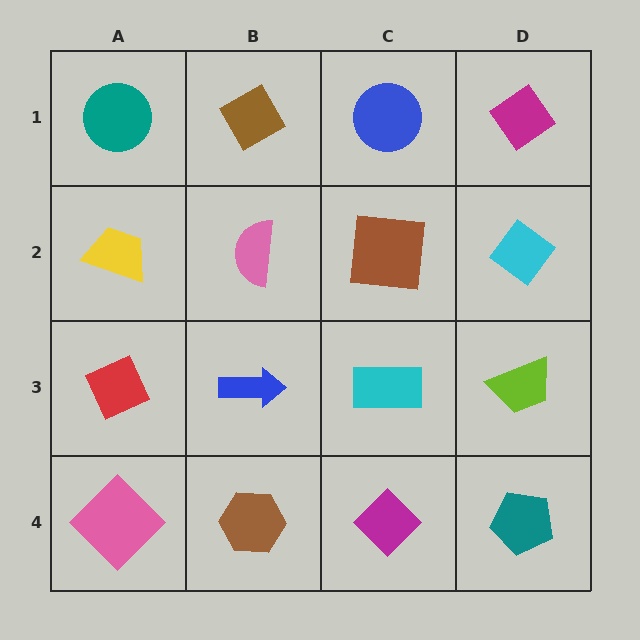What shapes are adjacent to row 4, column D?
A lime trapezoid (row 3, column D), a magenta diamond (row 4, column C).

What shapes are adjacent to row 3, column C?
A brown square (row 2, column C), a magenta diamond (row 4, column C), a blue arrow (row 3, column B), a lime trapezoid (row 3, column D).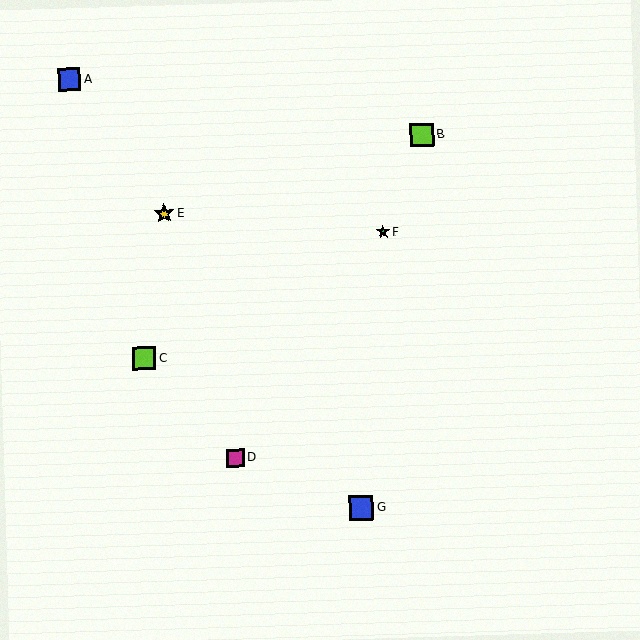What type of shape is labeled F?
Shape F is a green star.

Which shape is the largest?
The blue square (labeled G) is the largest.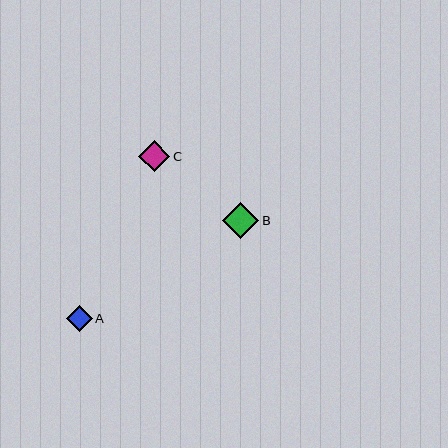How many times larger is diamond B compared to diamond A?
Diamond B is approximately 1.4 times the size of diamond A.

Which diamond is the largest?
Diamond B is the largest with a size of approximately 36 pixels.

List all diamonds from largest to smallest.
From largest to smallest: B, C, A.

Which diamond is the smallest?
Diamond A is the smallest with a size of approximately 26 pixels.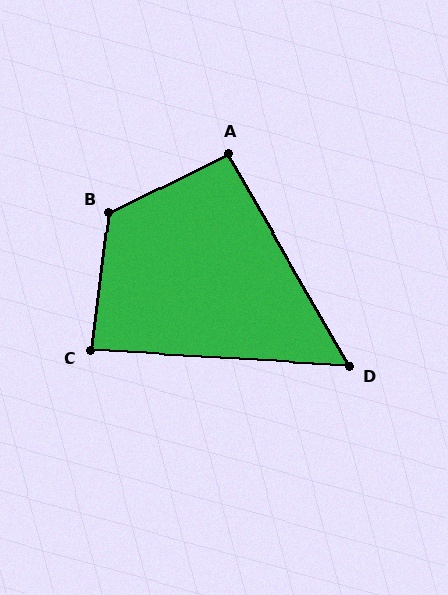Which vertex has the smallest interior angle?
D, at approximately 57 degrees.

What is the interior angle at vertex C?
Approximately 86 degrees (approximately right).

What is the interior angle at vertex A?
Approximately 94 degrees (approximately right).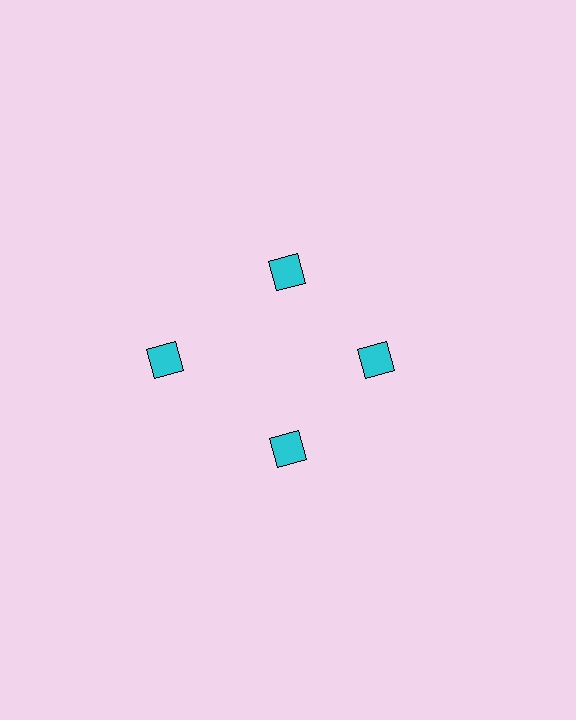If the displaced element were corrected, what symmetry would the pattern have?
It would have 4-fold rotational symmetry — the pattern would map onto itself every 90 degrees.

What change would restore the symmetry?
The symmetry would be restored by moving it inward, back onto the ring so that all 4 squares sit at equal angles and equal distance from the center.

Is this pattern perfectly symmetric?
No. The 4 cyan squares are arranged in a ring, but one element near the 9 o'clock position is pushed outward from the center, breaking the 4-fold rotational symmetry.